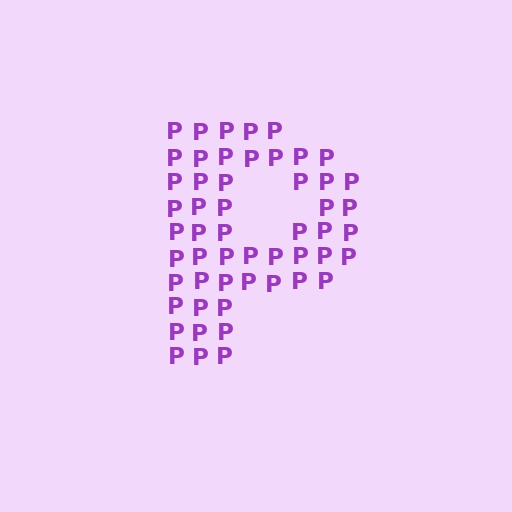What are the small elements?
The small elements are letter P's.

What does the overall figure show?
The overall figure shows the letter P.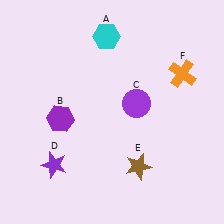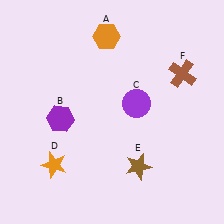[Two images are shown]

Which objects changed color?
A changed from cyan to orange. D changed from purple to orange. F changed from orange to brown.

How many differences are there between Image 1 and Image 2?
There are 3 differences between the two images.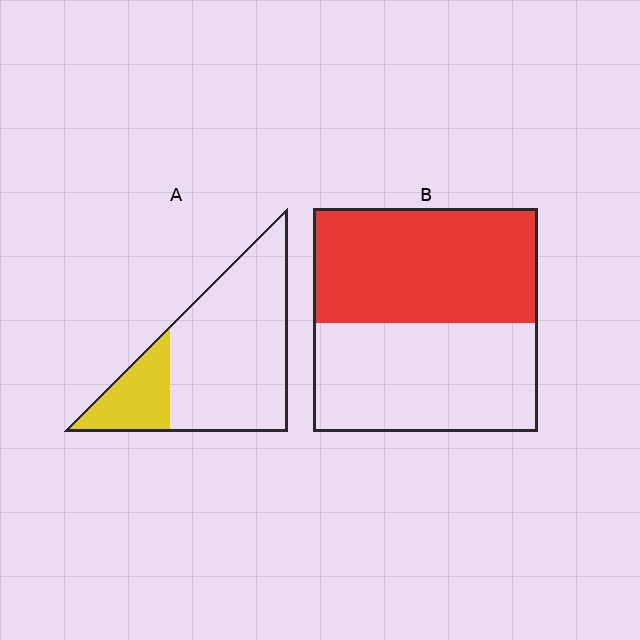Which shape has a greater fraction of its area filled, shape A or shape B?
Shape B.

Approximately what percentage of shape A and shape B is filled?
A is approximately 25% and B is approximately 50%.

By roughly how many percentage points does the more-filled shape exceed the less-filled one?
By roughly 30 percentage points (B over A).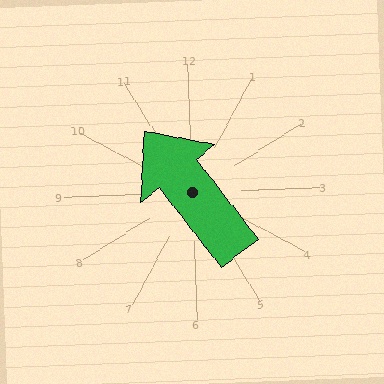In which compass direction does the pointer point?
Northwest.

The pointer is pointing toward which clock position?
Roughly 11 o'clock.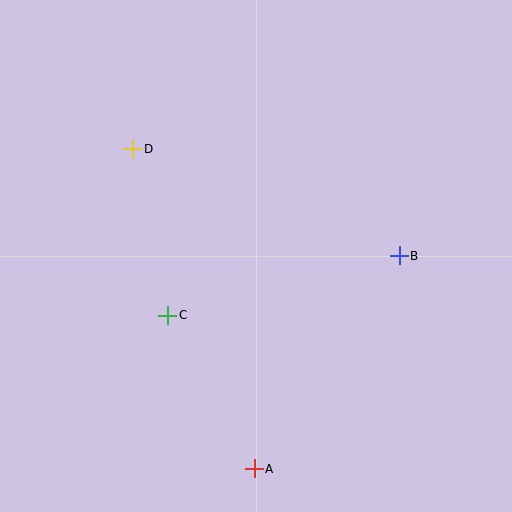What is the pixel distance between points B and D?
The distance between B and D is 288 pixels.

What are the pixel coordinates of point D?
Point D is at (133, 149).